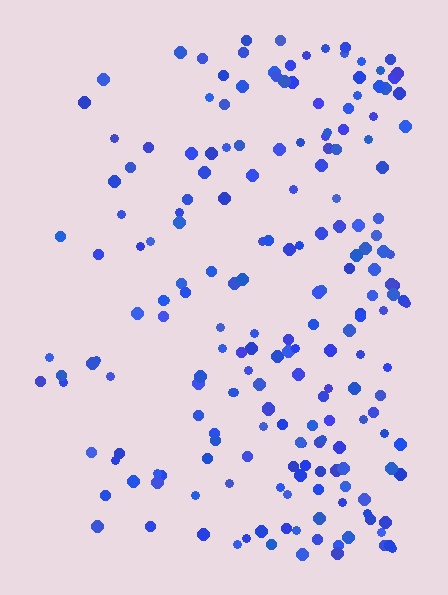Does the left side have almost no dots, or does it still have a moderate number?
Still a moderate number, just noticeably fewer than the right.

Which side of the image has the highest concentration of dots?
The right.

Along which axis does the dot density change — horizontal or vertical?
Horizontal.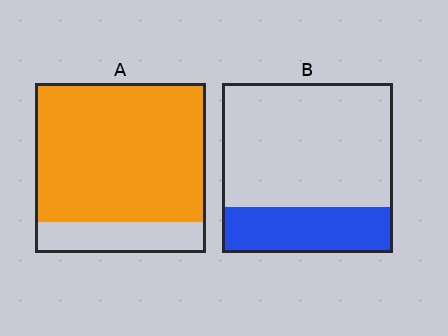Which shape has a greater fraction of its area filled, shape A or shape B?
Shape A.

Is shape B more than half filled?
No.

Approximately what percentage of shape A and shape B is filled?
A is approximately 80% and B is approximately 25%.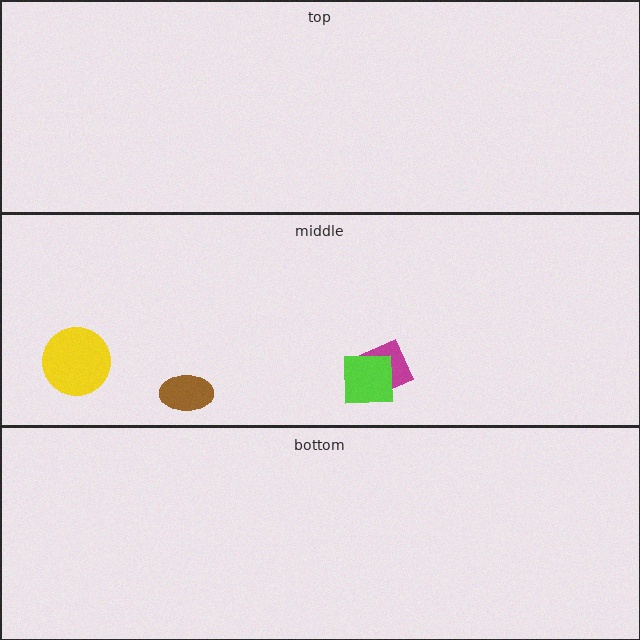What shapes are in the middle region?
The magenta diamond, the yellow circle, the brown ellipse, the lime square.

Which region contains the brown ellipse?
The middle region.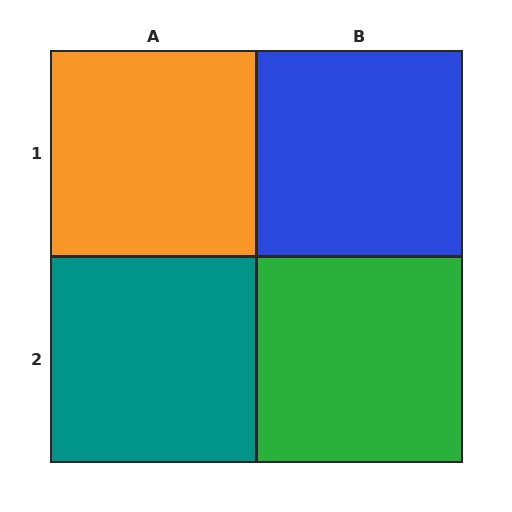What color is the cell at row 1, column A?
Orange.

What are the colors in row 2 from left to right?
Teal, green.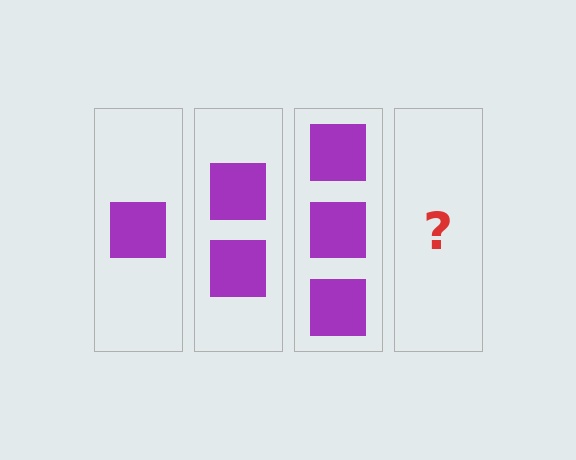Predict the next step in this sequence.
The next step is 4 squares.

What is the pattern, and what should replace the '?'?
The pattern is that each step adds one more square. The '?' should be 4 squares.